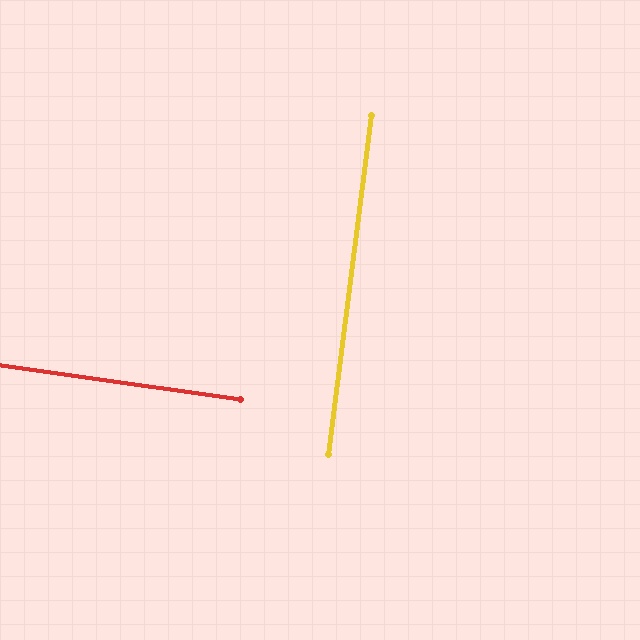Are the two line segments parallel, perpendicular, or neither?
Perpendicular — they meet at approximately 89°.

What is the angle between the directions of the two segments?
Approximately 89 degrees.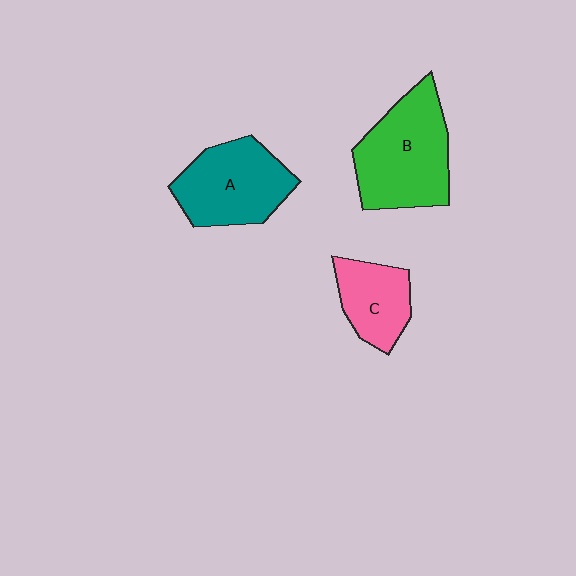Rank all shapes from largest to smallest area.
From largest to smallest: B (green), A (teal), C (pink).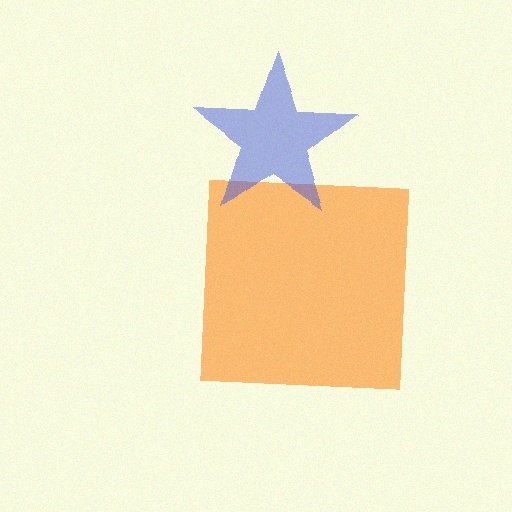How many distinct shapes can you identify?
There are 2 distinct shapes: an orange square, a blue star.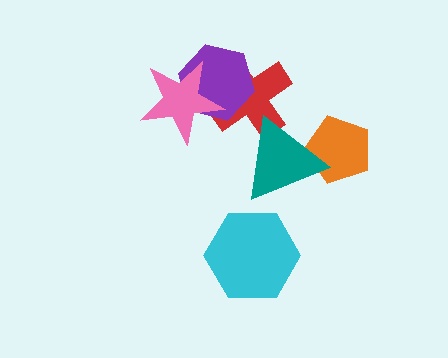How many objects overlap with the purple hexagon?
2 objects overlap with the purple hexagon.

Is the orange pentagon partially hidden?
Yes, it is partially covered by another shape.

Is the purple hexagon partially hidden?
Yes, it is partially covered by another shape.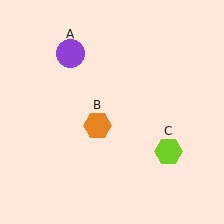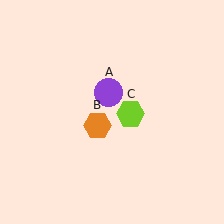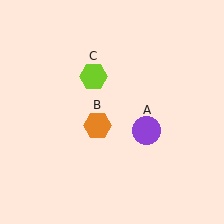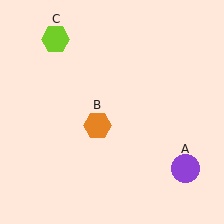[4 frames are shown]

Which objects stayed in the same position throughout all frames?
Orange hexagon (object B) remained stationary.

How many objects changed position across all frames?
2 objects changed position: purple circle (object A), lime hexagon (object C).